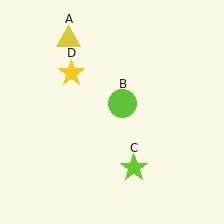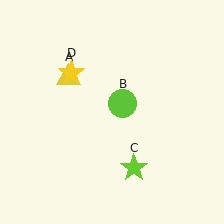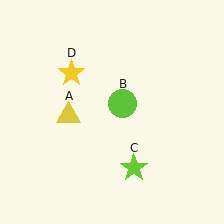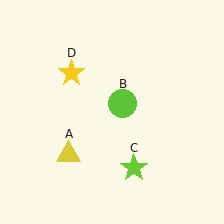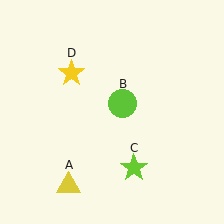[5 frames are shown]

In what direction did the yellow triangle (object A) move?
The yellow triangle (object A) moved down.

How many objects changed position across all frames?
1 object changed position: yellow triangle (object A).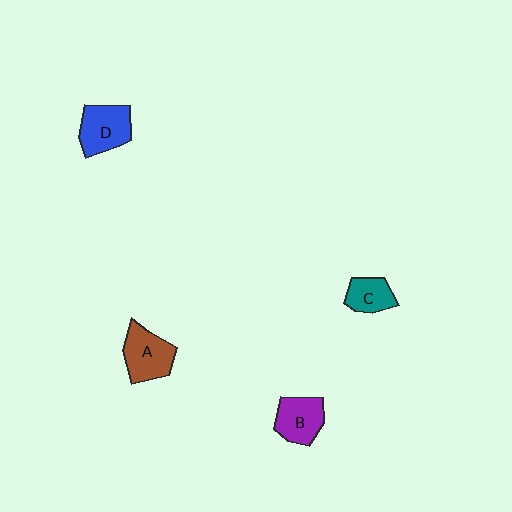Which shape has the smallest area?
Shape C (teal).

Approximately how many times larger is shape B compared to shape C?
Approximately 1.4 times.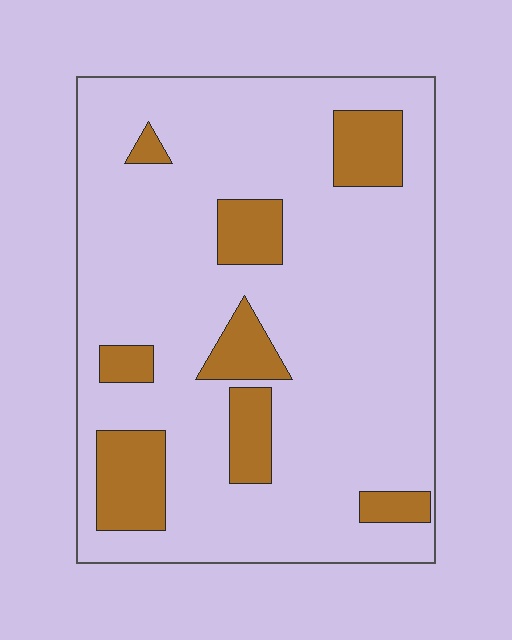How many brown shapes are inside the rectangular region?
8.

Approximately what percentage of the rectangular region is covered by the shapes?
Approximately 15%.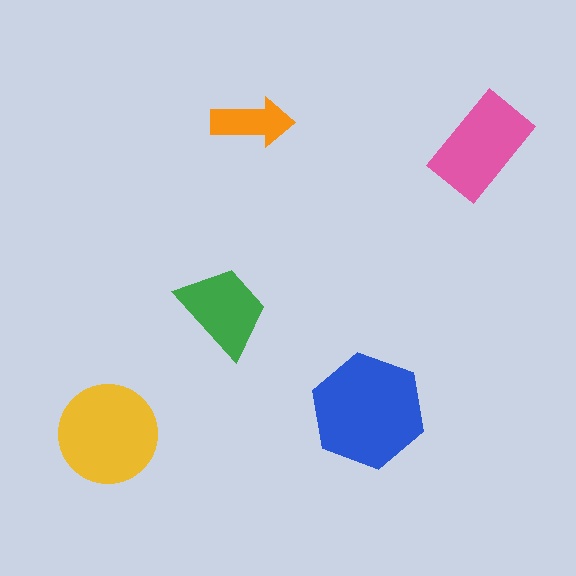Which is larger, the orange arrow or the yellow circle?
The yellow circle.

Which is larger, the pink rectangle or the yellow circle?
The yellow circle.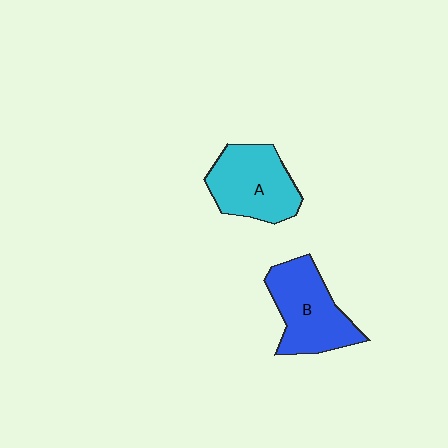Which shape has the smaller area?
Shape A (cyan).